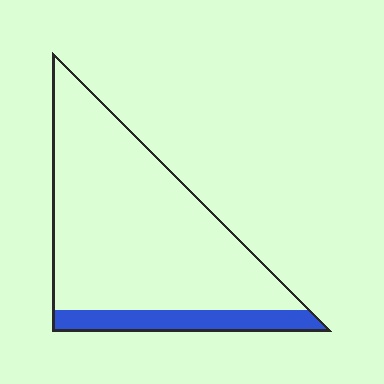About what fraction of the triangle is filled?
About one sixth (1/6).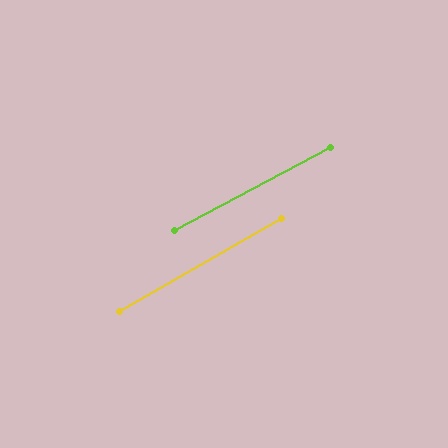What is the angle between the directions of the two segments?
Approximately 2 degrees.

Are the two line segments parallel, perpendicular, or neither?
Parallel — their directions differ by only 1.7°.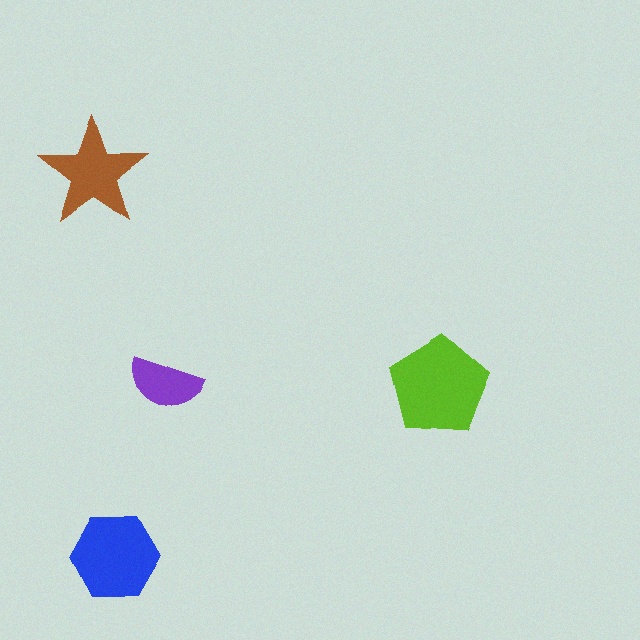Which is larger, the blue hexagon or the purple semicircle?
The blue hexagon.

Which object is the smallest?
The purple semicircle.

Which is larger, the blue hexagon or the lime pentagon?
The lime pentagon.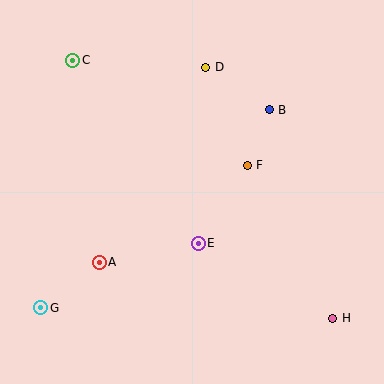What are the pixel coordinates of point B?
Point B is at (269, 110).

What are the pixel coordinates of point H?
Point H is at (333, 318).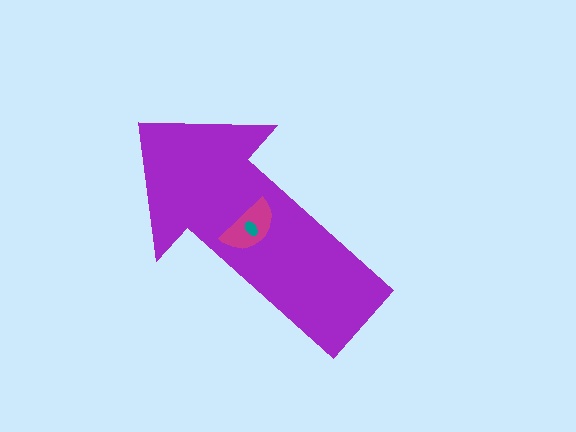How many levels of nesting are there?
3.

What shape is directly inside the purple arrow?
The magenta semicircle.